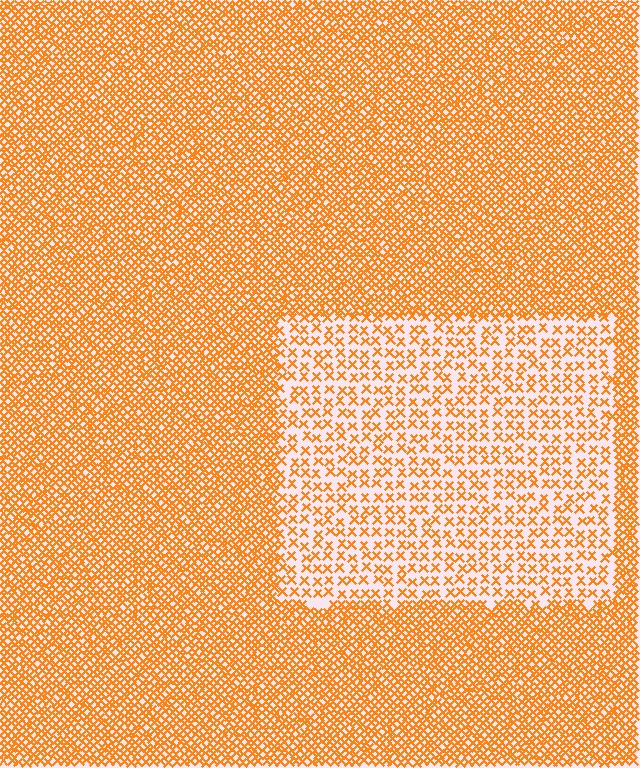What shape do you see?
I see a rectangle.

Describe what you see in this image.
The image contains small orange elements arranged at two different densities. A rectangle-shaped region is visible where the elements are less densely packed than the surrounding area.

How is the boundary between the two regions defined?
The boundary is defined by a change in element density (approximately 2.5x ratio). All elements are the same color, size, and shape.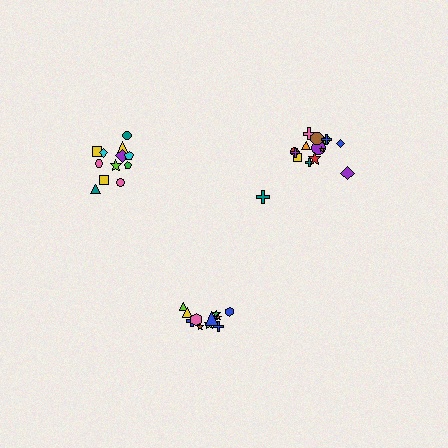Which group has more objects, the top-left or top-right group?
The top-right group.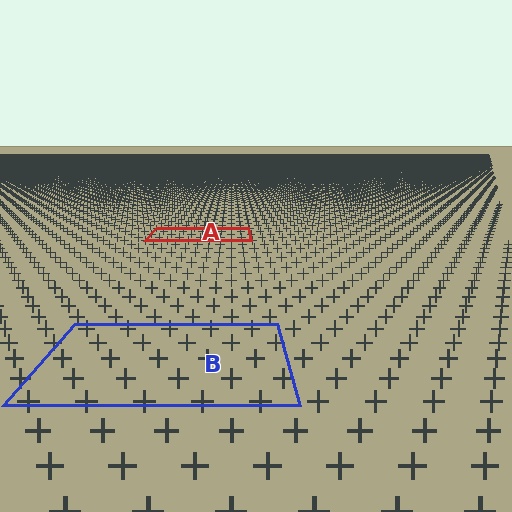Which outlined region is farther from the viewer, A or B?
Region A is farther from the viewer — the texture elements inside it appear smaller and more densely packed.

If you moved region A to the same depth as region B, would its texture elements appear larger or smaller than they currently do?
They would appear larger. At a closer depth, the same texture elements are projected at a bigger on-screen size.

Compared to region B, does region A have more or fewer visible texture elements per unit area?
Region A has more texture elements per unit area — they are packed more densely because it is farther away.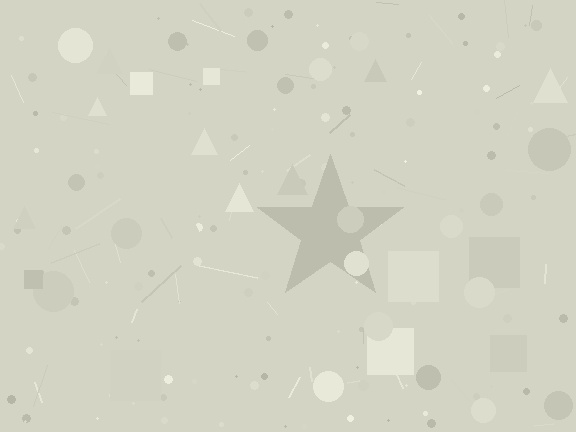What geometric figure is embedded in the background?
A star is embedded in the background.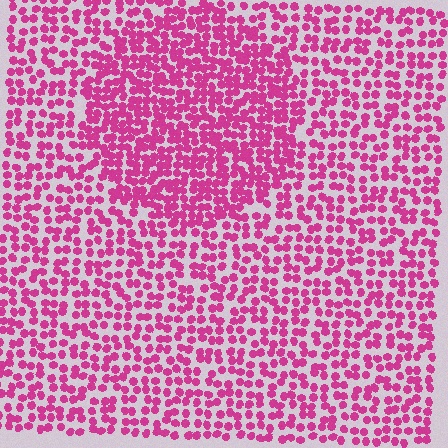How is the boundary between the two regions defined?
The boundary is defined by a change in element density (approximately 1.7x ratio). All elements are the same color, size, and shape.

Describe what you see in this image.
The image contains small magenta elements arranged at two different densities. A circle-shaped region is visible where the elements are more densely packed than the surrounding area.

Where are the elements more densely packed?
The elements are more densely packed inside the circle boundary.